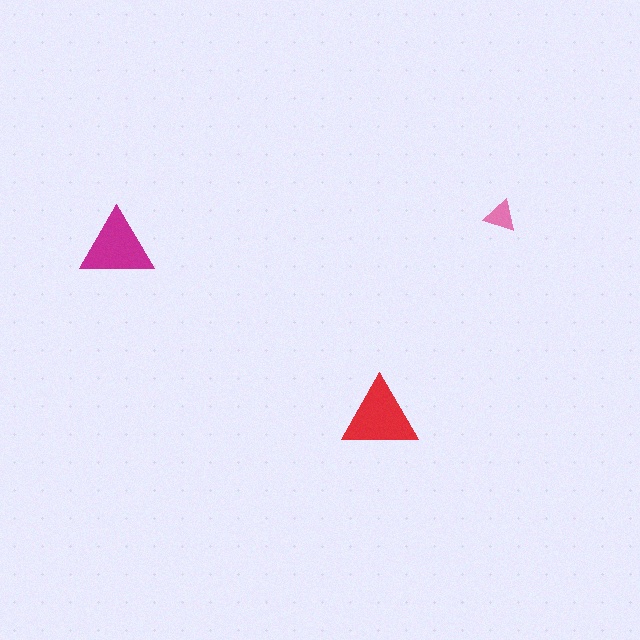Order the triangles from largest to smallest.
the red one, the magenta one, the pink one.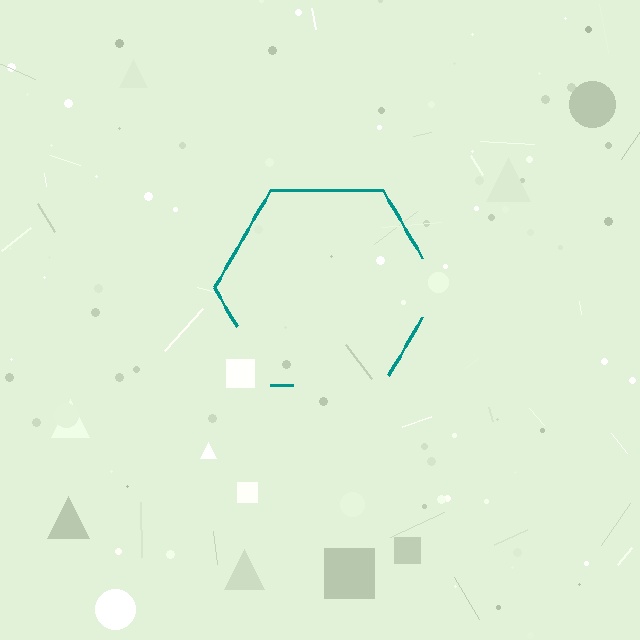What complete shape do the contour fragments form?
The contour fragments form a hexagon.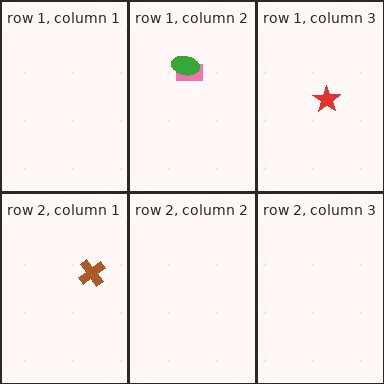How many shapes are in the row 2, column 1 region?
1.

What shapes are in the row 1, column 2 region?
The pink rectangle, the green ellipse.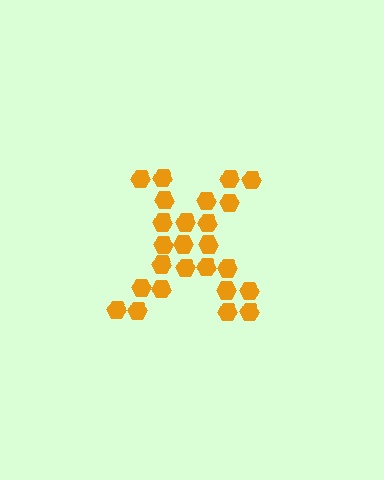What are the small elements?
The small elements are hexagons.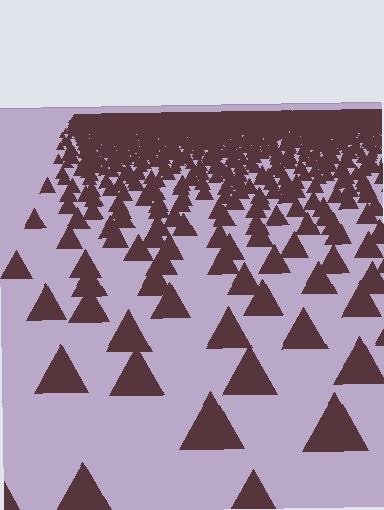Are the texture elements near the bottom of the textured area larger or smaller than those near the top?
Larger. Near the bottom, elements are closer to the viewer and appear at a bigger on-screen size.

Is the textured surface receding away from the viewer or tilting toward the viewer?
The surface is receding away from the viewer. Texture elements get smaller and denser toward the top.